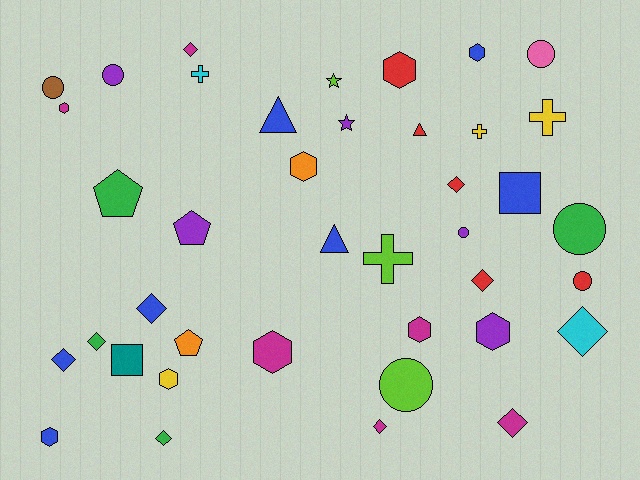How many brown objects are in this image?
There is 1 brown object.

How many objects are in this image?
There are 40 objects.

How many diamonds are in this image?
There are 10 diamonds.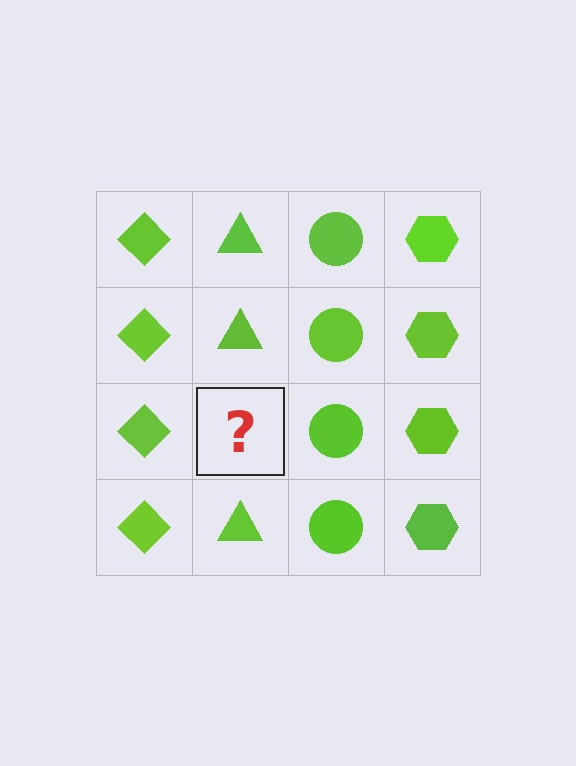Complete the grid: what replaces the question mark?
The question mark should be replaced with a lime triangle.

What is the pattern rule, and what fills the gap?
The rule is that each column has a consistent shape. The gap should be filled with a lime triangle.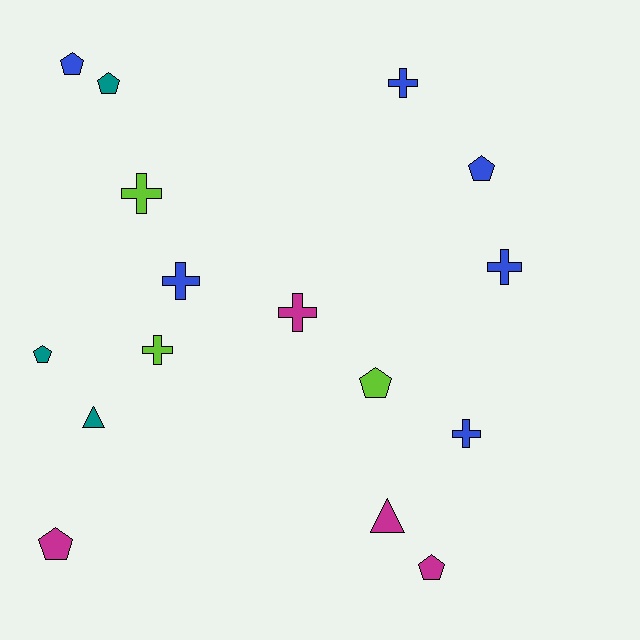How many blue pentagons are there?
There are 2 blue pentagons.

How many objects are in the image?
There are 16 objects.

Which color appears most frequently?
Blue, with 6 objects.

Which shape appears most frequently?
Cross, with 7 objects.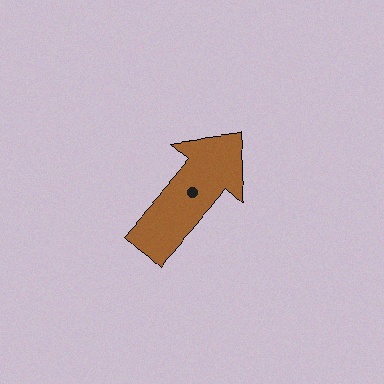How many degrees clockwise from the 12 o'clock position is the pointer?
Approximately 42 degrees.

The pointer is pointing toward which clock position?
Roughly 1 o'clock.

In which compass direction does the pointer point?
Northeast.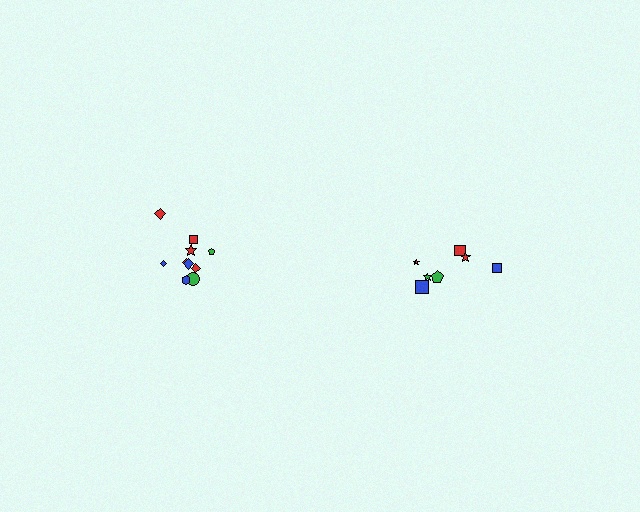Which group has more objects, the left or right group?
The left group.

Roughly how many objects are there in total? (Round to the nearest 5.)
Roughly 15 objects in total.